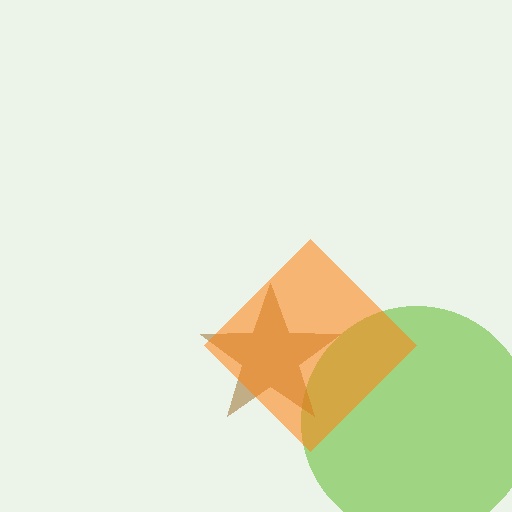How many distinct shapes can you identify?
There are 3 distinct shapes: a lime circle, a brown star, an orange diamond.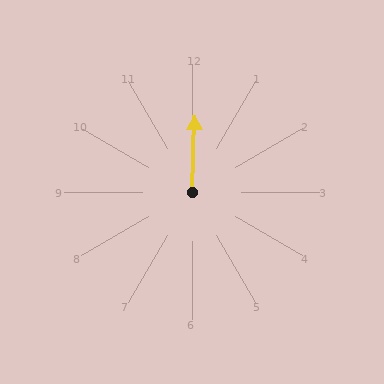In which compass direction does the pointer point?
North.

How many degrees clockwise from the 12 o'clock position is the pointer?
Approximately 2 degrees.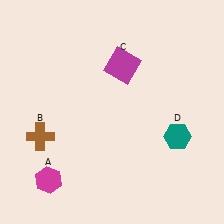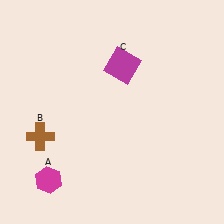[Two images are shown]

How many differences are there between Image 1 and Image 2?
There is 1 difference between the two images.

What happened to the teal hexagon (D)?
The teal hexagon (D) was removed in Image 2. It was in the bottom-right area of Image 1.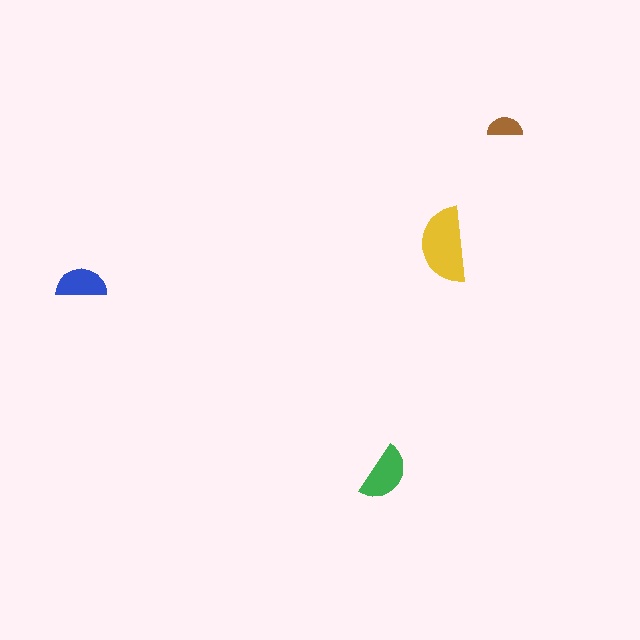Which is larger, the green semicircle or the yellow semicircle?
The yellow one.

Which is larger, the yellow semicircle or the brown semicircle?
The yellow one.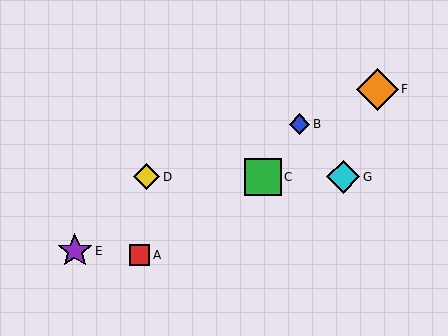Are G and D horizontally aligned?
Yes, both are at y≈177.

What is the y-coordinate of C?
Object C is at y≈177.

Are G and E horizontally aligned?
No, G is at y≈177 and E is at y≈251.